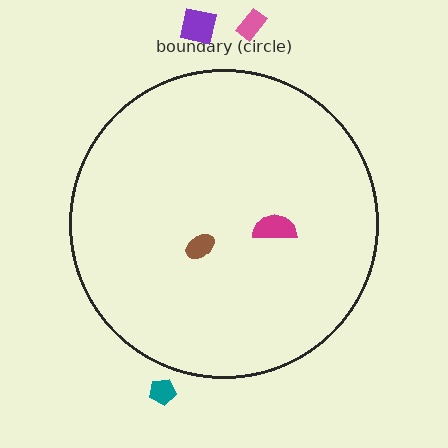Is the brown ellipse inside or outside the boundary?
Inside.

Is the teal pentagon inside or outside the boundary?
Outside.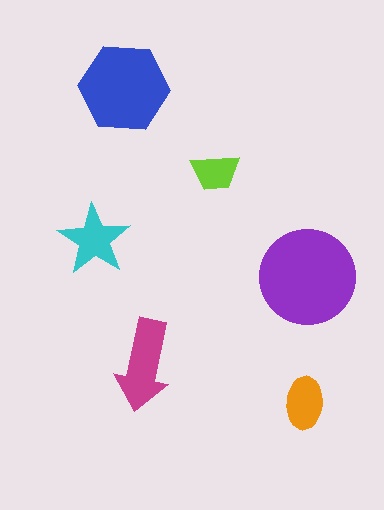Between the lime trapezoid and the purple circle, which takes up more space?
The purple circle.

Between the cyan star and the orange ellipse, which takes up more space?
The cyan star.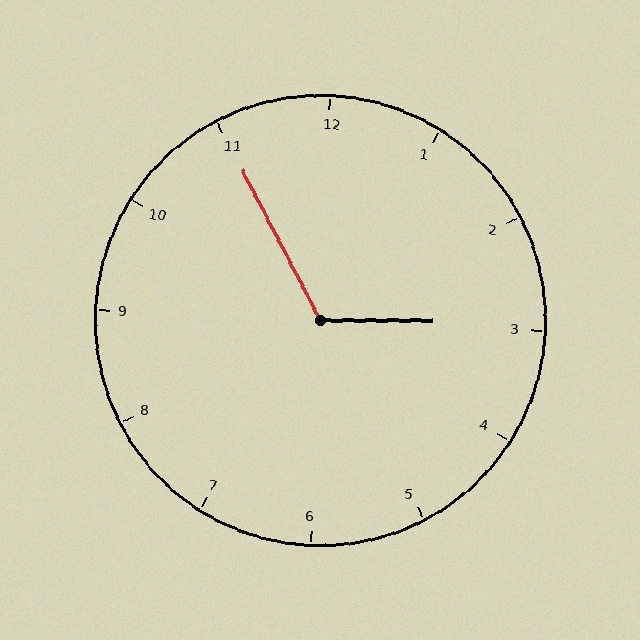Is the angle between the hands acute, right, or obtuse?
It is obtuse.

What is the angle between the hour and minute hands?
Approximately 118 degrees.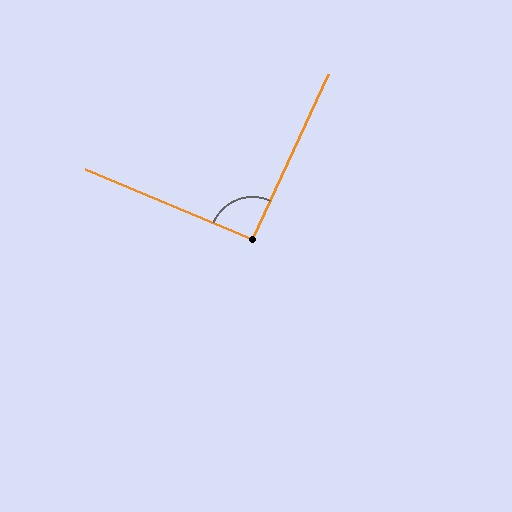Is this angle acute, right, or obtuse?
It is approximately a right angle.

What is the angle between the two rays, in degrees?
Approximately 92 degrees.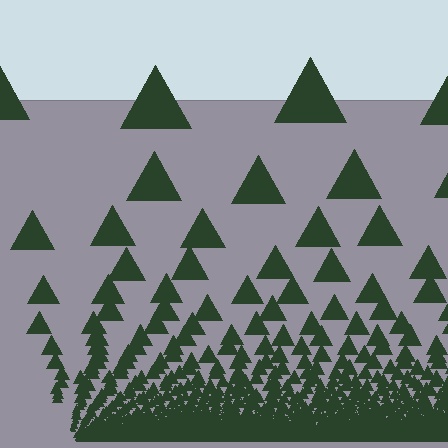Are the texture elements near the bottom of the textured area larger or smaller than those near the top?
Smaller. The gradient is inverted — elements near the bottom are smaller and denser.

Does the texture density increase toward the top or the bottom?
Density increases toward the bottom.